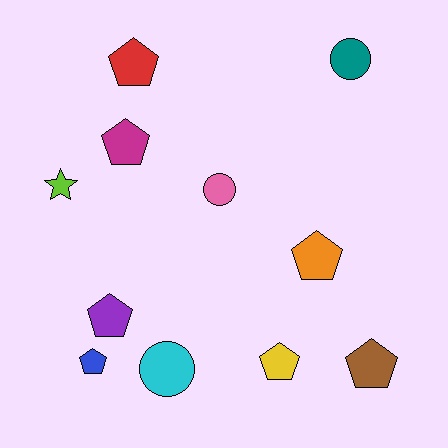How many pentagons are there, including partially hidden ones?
There are 7 pentagons.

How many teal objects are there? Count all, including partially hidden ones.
There is 1 teal object.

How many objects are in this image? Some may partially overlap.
There are 11 objects.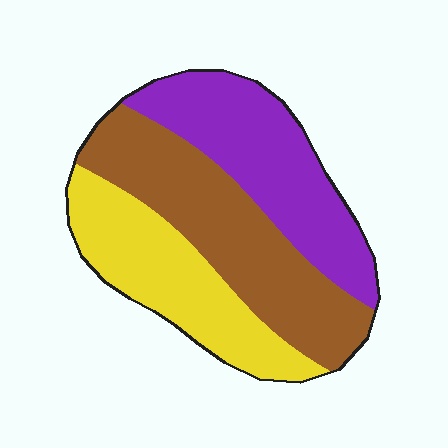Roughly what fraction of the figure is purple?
Purple takes up about one third (1/3) of the figure.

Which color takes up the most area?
Brown, at roughly 40%.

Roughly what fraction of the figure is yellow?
Yellow covers 29% of the figure.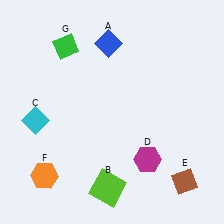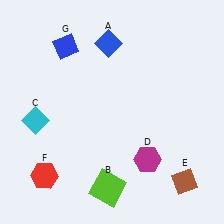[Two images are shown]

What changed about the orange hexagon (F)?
In Image 1, F is orange. In Image 2, it changed to red.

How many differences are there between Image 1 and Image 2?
There are 2 differences between the two images.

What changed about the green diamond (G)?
In Image 1, G is green. In Image 2, it changed to blue.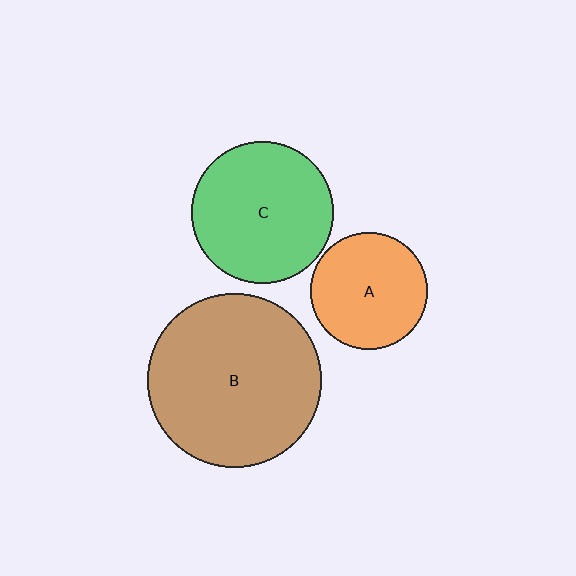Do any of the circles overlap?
No, none of the circles overlap.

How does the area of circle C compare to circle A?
Approximately 1.4 times.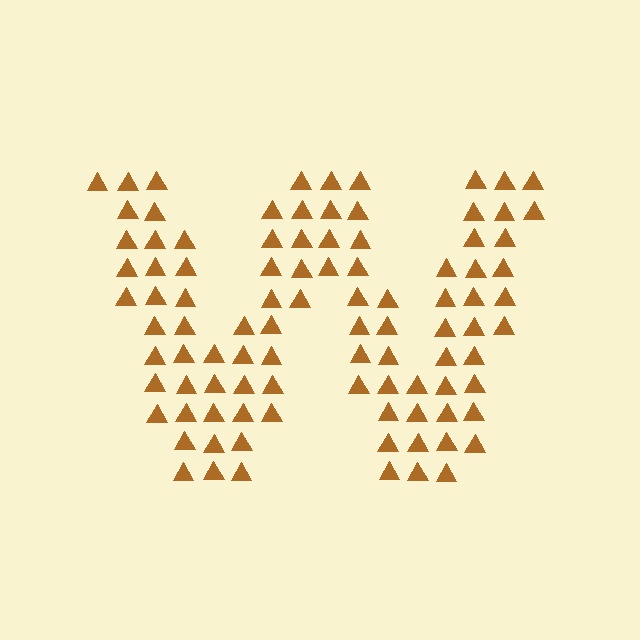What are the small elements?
The small elements are triangles.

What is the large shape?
The large shape is the letter W.